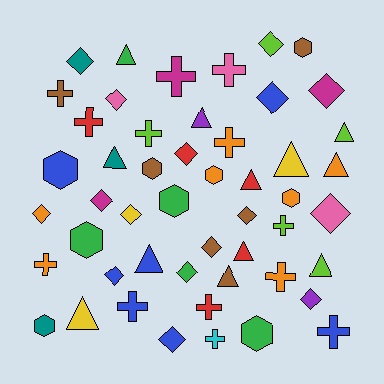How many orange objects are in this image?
There are 7 orange objects.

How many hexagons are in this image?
There are 9 hexagons.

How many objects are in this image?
There are 50 objects.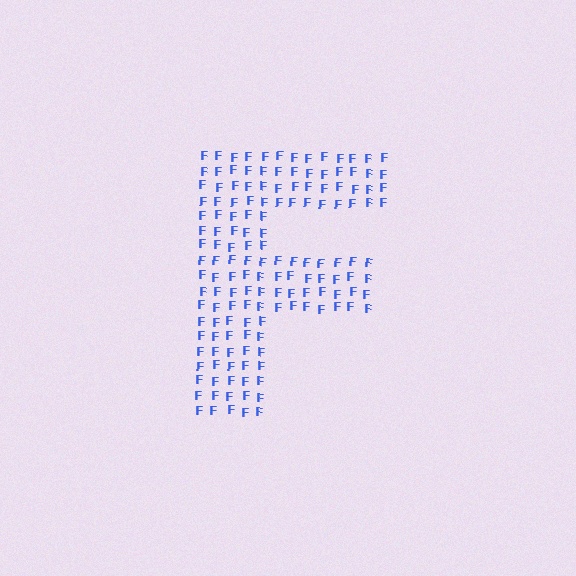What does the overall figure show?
The overall figure shows the letter F.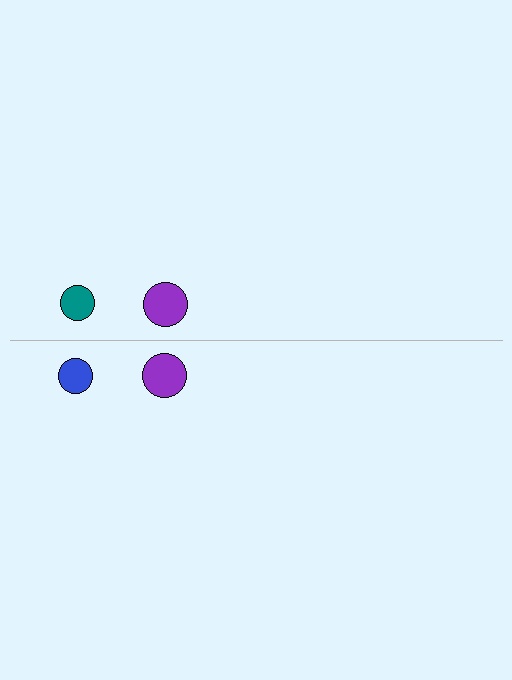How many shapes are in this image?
There are 4 shapes in this image.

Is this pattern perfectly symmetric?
No, the pattern is not perfectly symmetric. The blue circle on the bottom side breaks the symmetry — its mirror counterpart is teal.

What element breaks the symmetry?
The blue circle on the bottom side breaks the symmetry — its mirror counterpart is teal.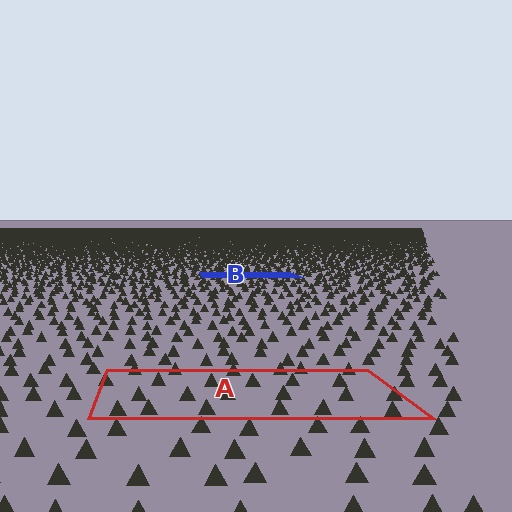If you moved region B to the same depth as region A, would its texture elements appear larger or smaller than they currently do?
They would appear larger. At a closer depth, the same texture elements are projected at a bigger on-screen size.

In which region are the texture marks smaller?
The texture marks are smaller in region B, because it is farther away.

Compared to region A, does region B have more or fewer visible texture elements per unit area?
Region B has more texture elements per unit area — they are packed more densely because it is farther away.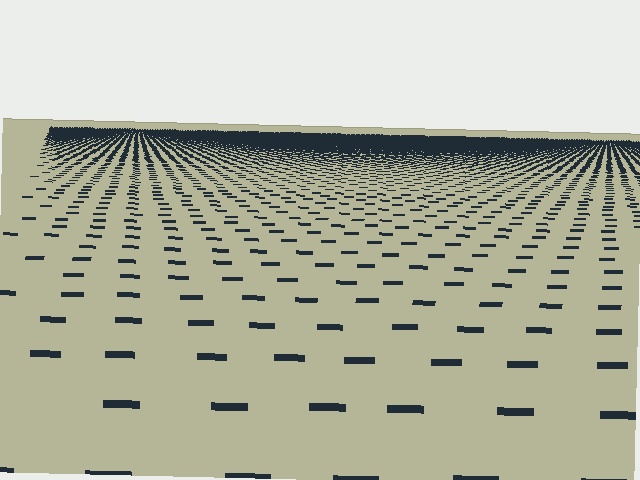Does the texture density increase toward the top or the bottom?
Density increases toward the top.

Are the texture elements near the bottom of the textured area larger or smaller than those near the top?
Larger. Near the bottom, elements are closer to the viewer and appear at a bigger on-screen size.